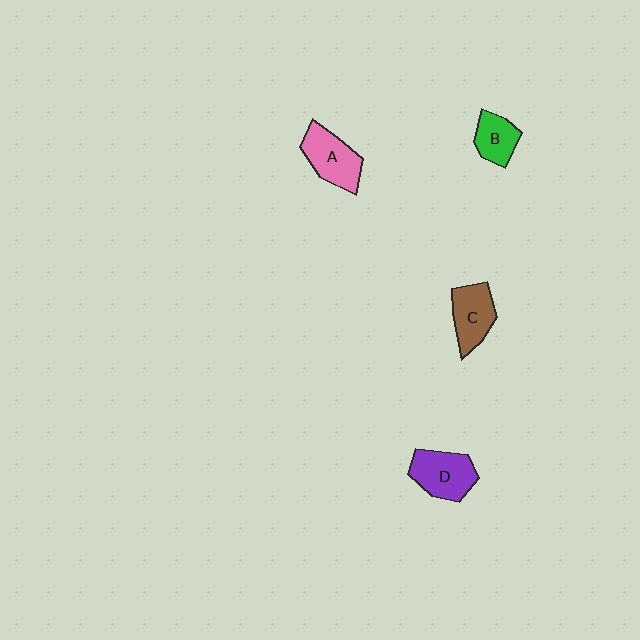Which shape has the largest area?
Shape D (purple).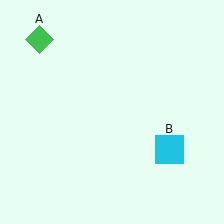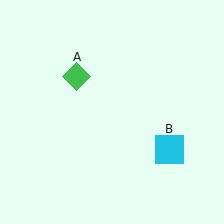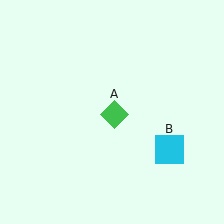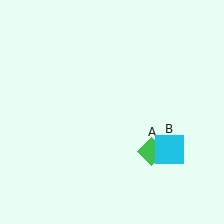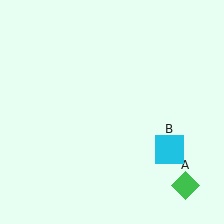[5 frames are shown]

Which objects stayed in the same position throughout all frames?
Cyan square (object B) remained stationary.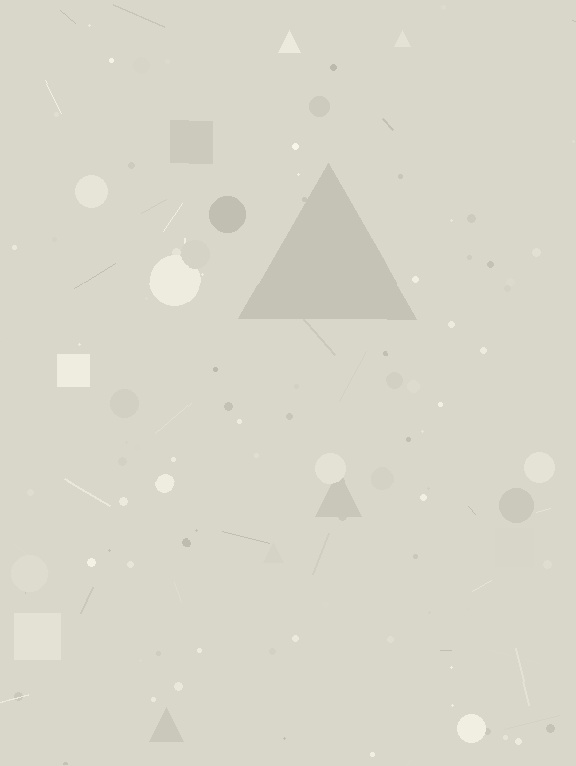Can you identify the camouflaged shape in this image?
The camouflaged shape is a triangle.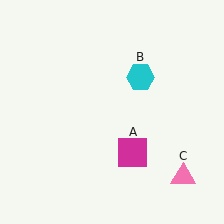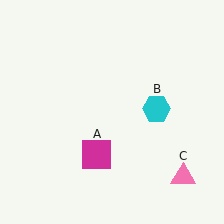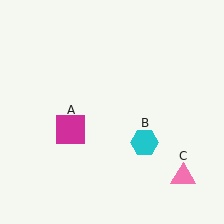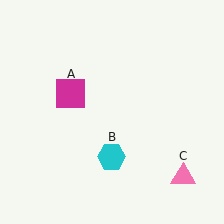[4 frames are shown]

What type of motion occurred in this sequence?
The magenta square (object A), cyan hexagon (object B) rotated clockwise around the center of the scene.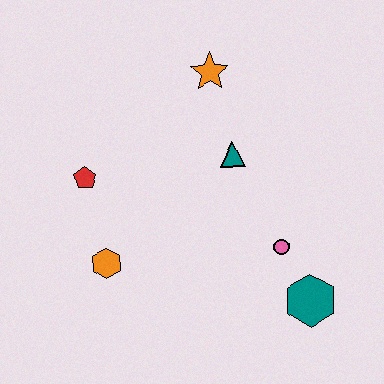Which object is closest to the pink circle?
The teal hexagon is closest to the pink circle.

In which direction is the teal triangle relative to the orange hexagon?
The teal triangle is to the right of the orange hexagon.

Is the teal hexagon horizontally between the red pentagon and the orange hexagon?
No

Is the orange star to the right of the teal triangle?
No